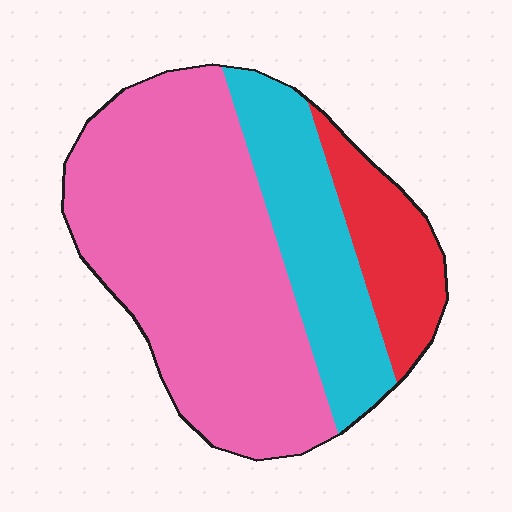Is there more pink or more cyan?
Pink.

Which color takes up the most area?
Pink, at roughly 60%.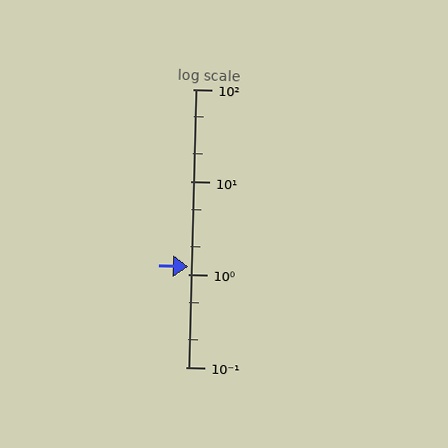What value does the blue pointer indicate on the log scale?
The pointer indicates approximately 1.2.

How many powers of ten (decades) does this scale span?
The scale spans 3 decades, from 0.1 to 100.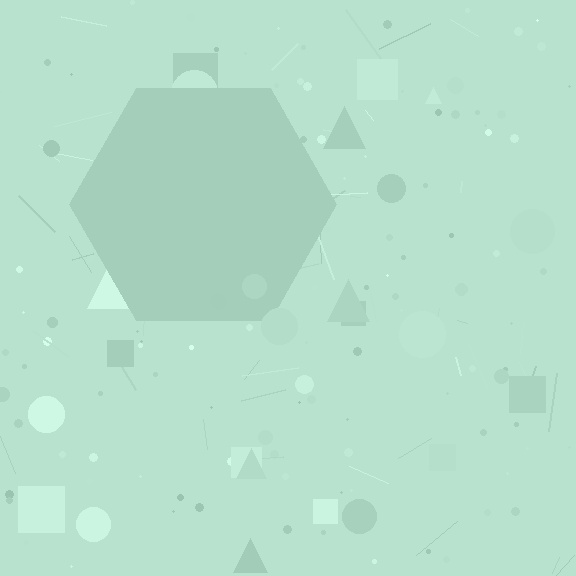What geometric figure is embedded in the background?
A hexagon is embedded in the background.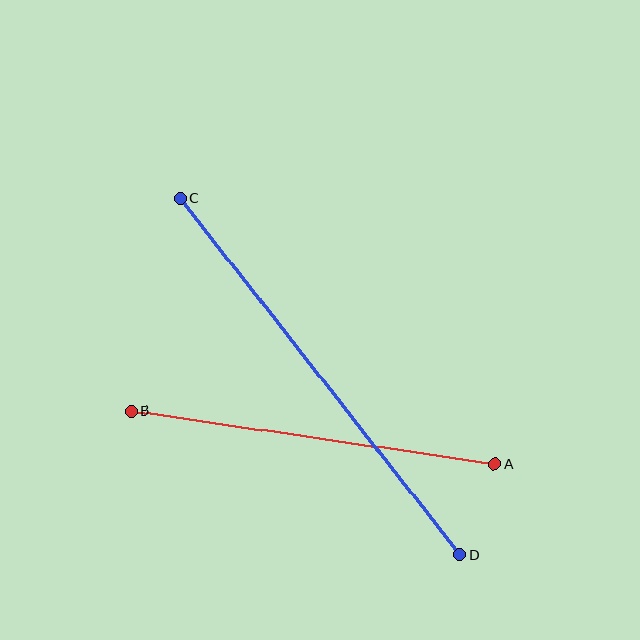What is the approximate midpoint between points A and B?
The midpoint is at approximately (313, 438) pixels.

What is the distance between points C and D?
The distance is approximately 453 pixels.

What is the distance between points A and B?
The distance is approximately 368 pixels.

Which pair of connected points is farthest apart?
Points C and D are farthest apart.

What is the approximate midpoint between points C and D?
The midpoint is at approximately (320, 376) pixels.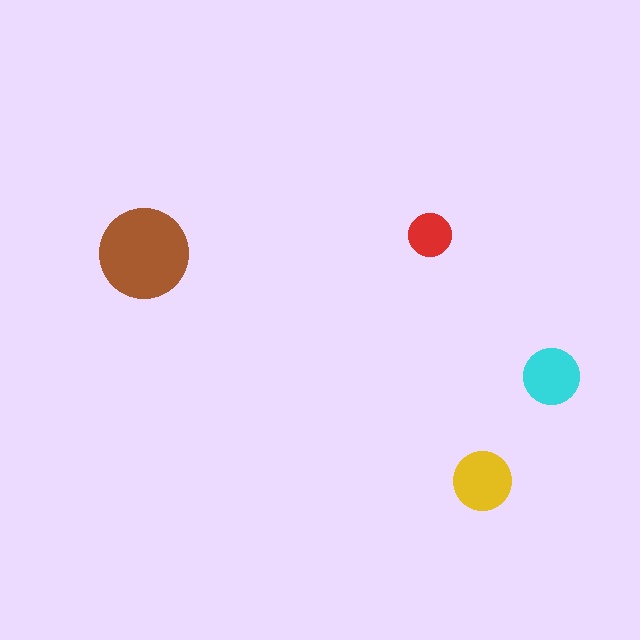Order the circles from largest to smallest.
the brown one, the yellow one, the cyan one, the red one.